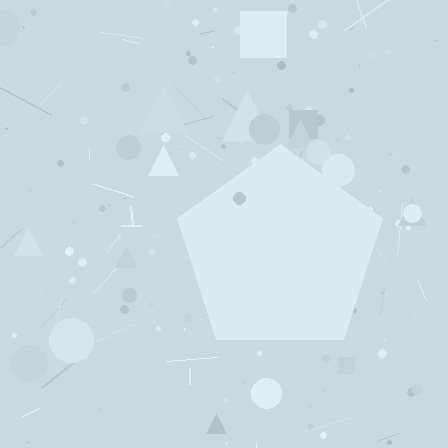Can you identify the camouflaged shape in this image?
The camouflaged shape is a pentagon.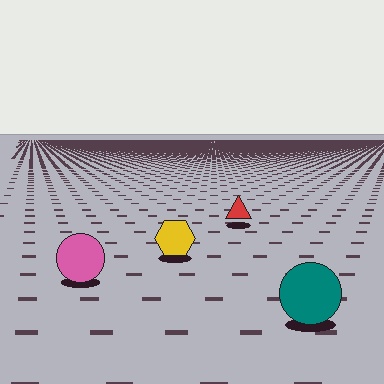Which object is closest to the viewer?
The teal circle is closest. The texture marks near it are larger and more spread out.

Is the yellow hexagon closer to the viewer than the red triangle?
Yes. The yellow hexagon is closer — you can tell from the texture gradient: the ground texture is coarser near it.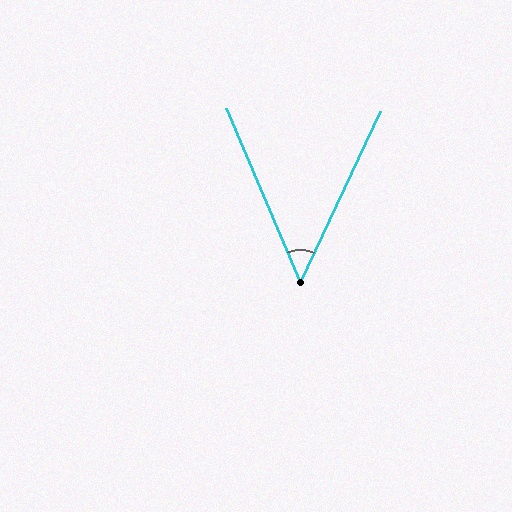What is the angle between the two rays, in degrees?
Approximately 48 degrees.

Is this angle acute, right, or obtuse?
It is acute.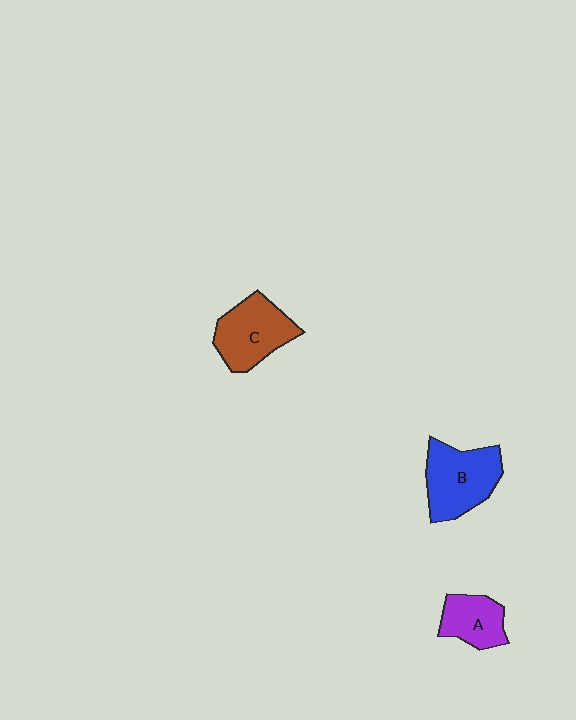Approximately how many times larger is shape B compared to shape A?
Approximately 1.6 times.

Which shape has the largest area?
Shape B (blue).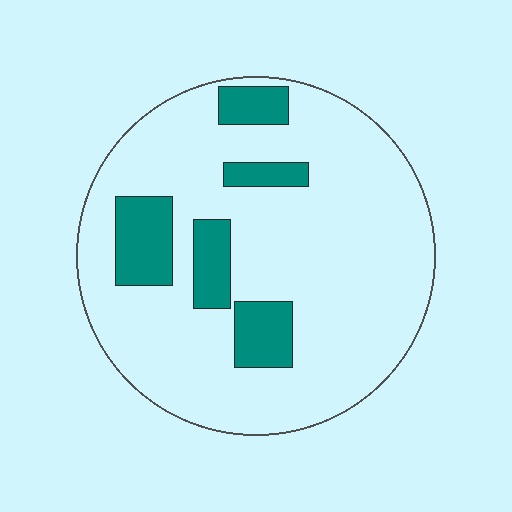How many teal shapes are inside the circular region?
5.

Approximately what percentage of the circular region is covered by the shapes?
Approximately 15%.